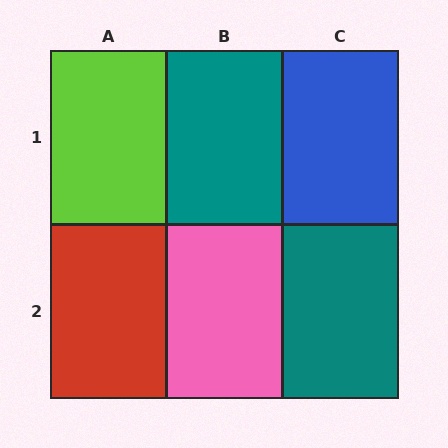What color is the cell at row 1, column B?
Teal.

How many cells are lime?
1 cell is lime.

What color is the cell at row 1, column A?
Lime.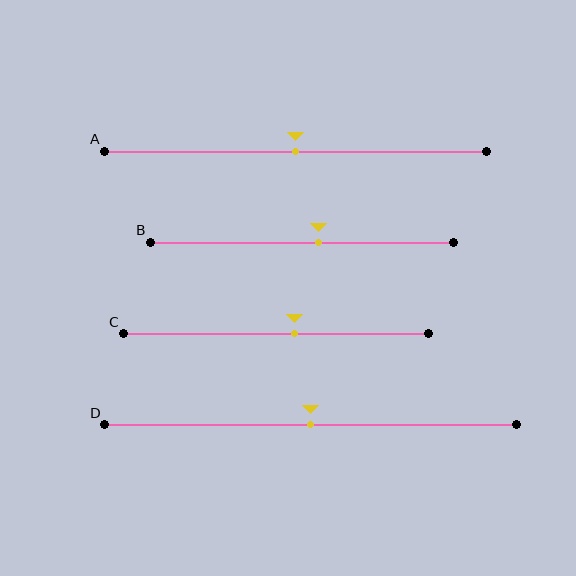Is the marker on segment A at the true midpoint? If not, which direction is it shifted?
Yes, the marker on segment A is at the true midpoint.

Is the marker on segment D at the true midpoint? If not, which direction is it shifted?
Yes, the marker on segment D is at the true midpoint.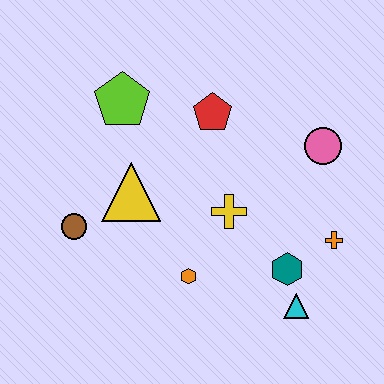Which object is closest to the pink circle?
The orange cross is closest to the pink circle.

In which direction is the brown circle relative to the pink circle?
The brown circle is to the left of the pink circle.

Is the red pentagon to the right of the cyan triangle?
No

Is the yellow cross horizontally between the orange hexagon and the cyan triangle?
Yes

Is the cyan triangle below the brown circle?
Yes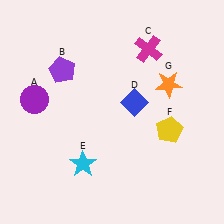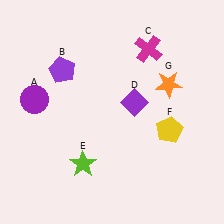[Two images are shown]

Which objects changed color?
D changed from blue to purple. E changed from cyan to lime.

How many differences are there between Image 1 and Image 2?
There are 2 differences between the two images.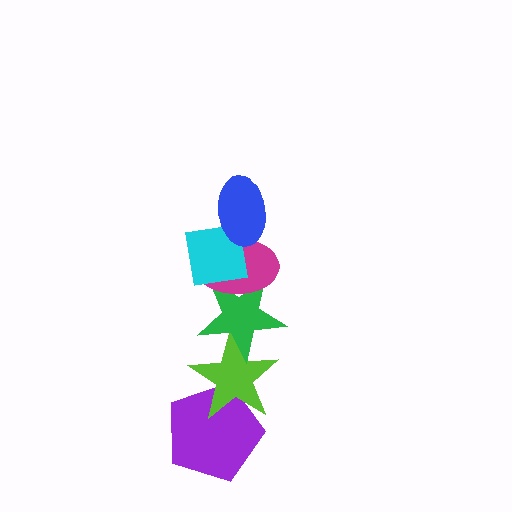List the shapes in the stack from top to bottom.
From top to bottom: the blue ellipse, the cyan square, the magenta ellipse, the green star, the lime star, the purple pentagon.